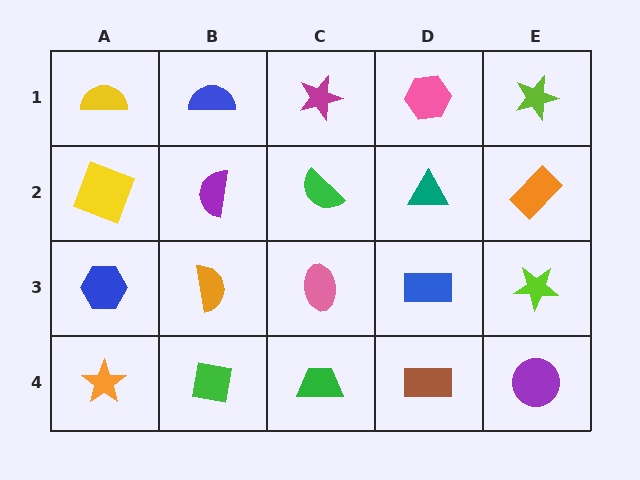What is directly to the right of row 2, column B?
A green semicircle.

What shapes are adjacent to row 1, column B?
A purple semicircle (row 2, column B), a yellow semicircle (row 1, column A), a magenta star (row 1, column C).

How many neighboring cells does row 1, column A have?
2.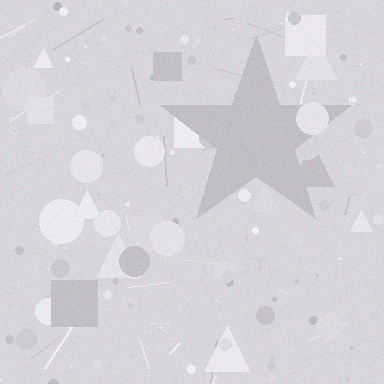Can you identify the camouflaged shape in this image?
The camouflaged shape is a star.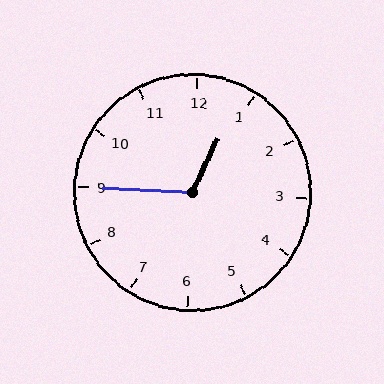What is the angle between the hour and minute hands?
Approximately 112 degrees.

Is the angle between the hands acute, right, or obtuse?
It is obtuse.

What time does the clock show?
12:45.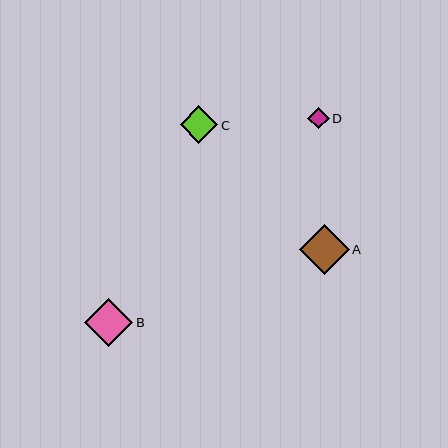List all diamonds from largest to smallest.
From largest to smallest: A, B, C, D.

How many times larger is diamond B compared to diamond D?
Diamond B is approximately 2.3 times the size of diamond D.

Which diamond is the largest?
Diamond A is the largest with a size of approximately 50 pixels.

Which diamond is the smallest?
Diamond D is the smallest with a size of approximately 21 pixels.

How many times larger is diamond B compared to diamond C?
Diamond B is approximately 1.3 times the size of diamond C.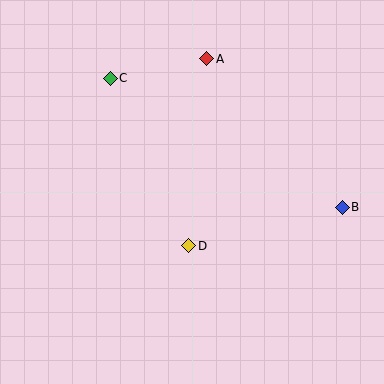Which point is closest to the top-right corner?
Point A is closest to the top-right corner.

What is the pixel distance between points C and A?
The distance between C and A is 99 pixels.